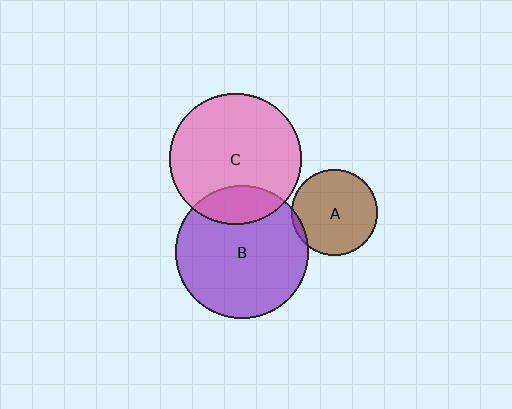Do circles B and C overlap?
Yes.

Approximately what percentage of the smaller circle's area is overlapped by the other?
Approximately 20%.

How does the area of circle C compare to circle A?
Approximately 2.3 times.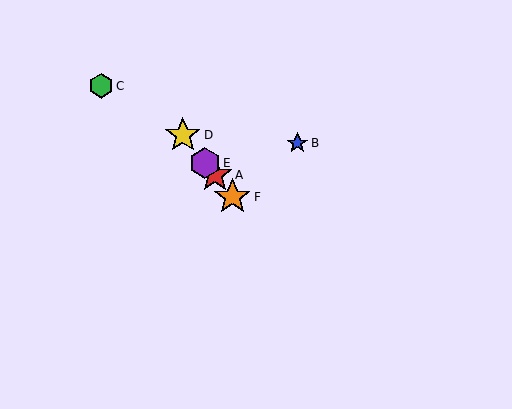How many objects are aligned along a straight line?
4 objects (A, D, E, F) are aligned along a straight line.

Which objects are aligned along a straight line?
Objects A, D, E, F are aligned along a straight line.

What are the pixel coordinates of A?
Object A is at (215, 175).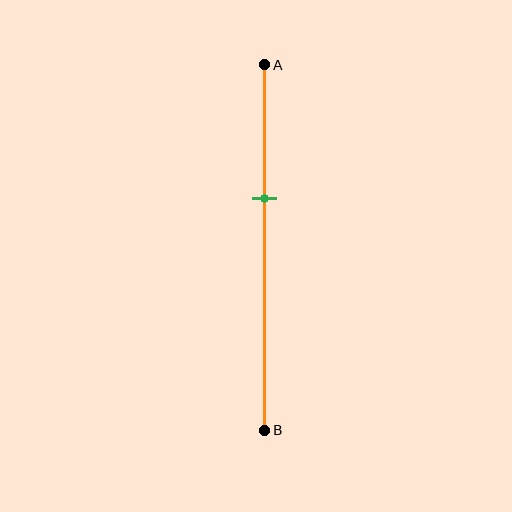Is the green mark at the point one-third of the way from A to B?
No, the mark is at about 35% from A, not at the 33% one-third point.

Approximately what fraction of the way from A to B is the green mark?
The green mark is approximately 35% of the way from A to B.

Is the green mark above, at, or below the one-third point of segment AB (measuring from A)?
The green mark is below the one-third point of segment AB.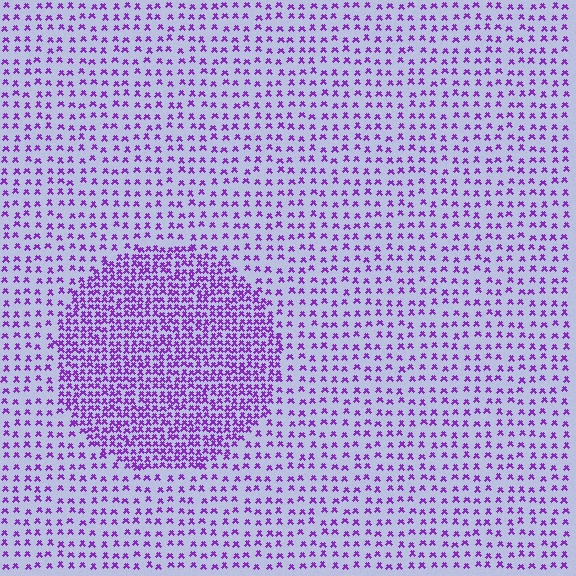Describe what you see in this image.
The image contains small purple elements arranged at two different densities. A circle-shaped region is visible where the elements are more densely packed than the surrounding area.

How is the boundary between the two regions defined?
The boundary is defined by a change in element density (approximately 2.3x ratio). All elements are the same color, size, and shape.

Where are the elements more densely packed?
The elements are more densely packed inside the circle boundary.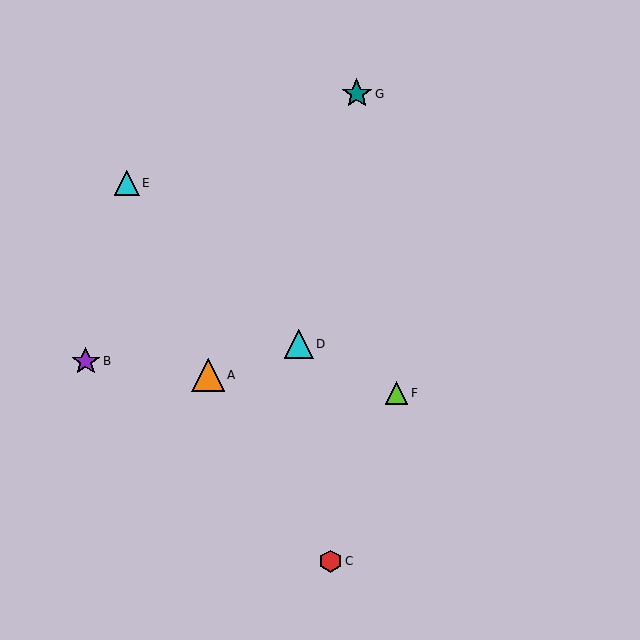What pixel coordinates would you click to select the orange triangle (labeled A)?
Click at (208, 375) to select the orange triangle A.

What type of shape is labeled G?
Shape G is a teal star.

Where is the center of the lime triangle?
The center of the lime triangle is at (397, 393).